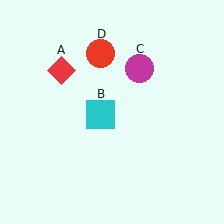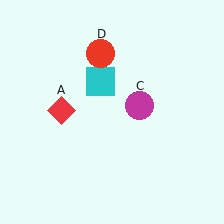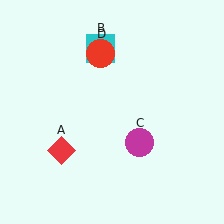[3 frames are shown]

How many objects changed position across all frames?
3 objects changed position: red diamond (object A), cyan square (object B), magenta circle (object C).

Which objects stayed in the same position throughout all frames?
Red circle (object D) remained stationary.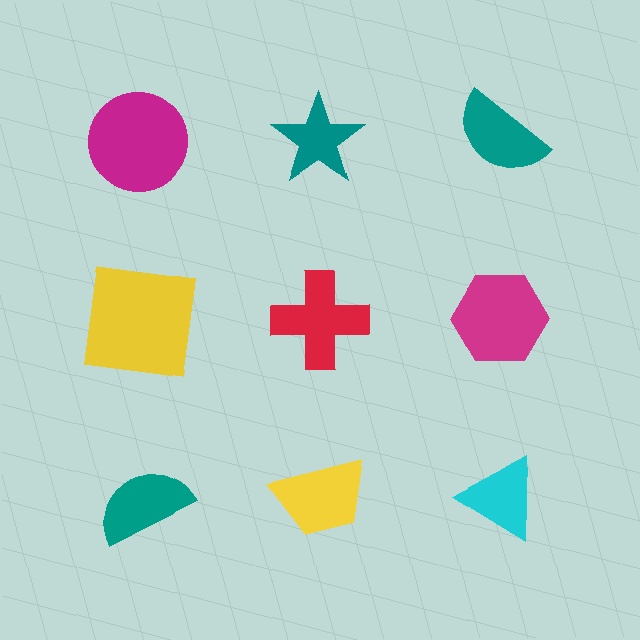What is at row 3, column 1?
A teal semicircle.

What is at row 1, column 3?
A teal semicircle.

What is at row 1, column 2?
A teal star.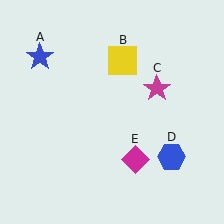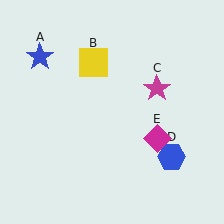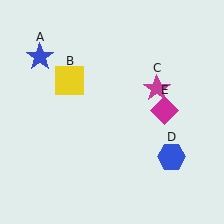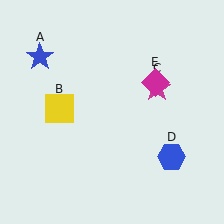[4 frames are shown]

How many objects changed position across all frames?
2 objects changed position: yellow square (object B), magenta diamond (object E).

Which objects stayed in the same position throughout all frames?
Blue star (object A) and magenta star (object C) and blue hexagon (object D) remained stationary.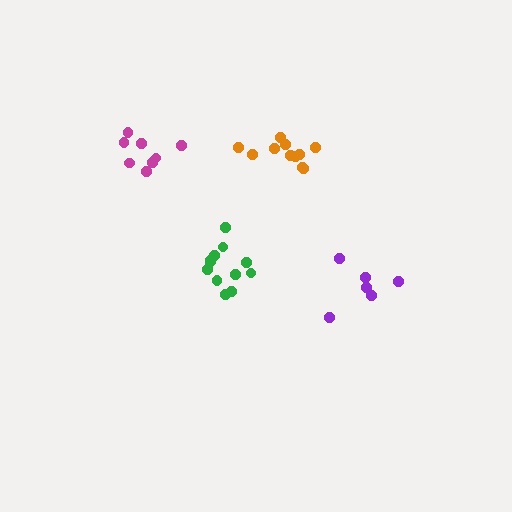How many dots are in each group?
Group 1: 12 dots, Group 2: 6 dots, Group 3: 12 dots, Group 4: 8 dots (38 total).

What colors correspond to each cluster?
The clusters are colored: green, purple, orange, magenta.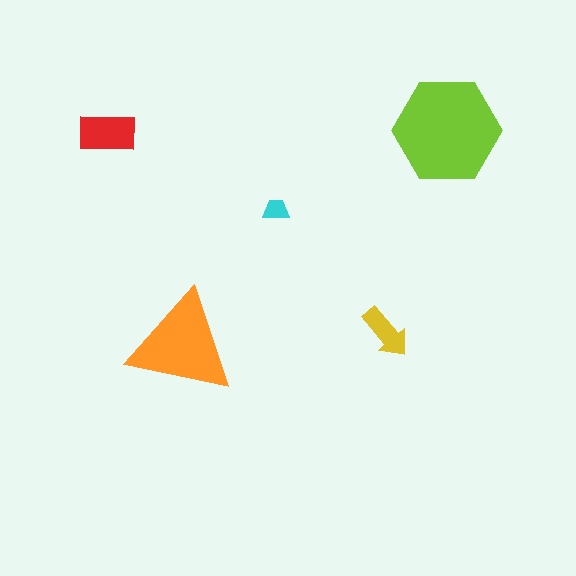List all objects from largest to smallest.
The lime hexagon, the orange triangle, the red rectangle, the yellow arrow, the cyan trapezoid.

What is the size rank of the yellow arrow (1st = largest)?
4th.